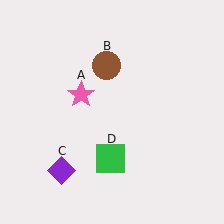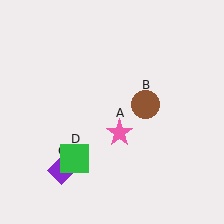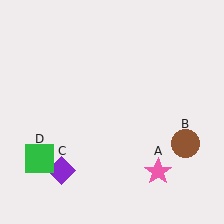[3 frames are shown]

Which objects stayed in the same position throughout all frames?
Purple diamond (object C) remained stationary.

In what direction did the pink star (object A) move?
The pink star (object A) moved down and to the right.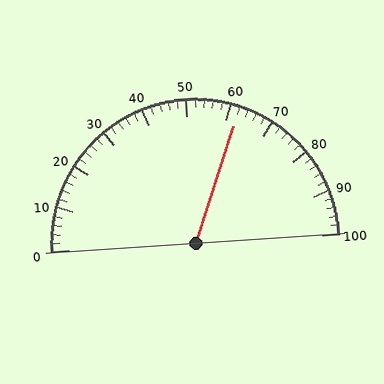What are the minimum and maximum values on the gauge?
The gauge ranges from 0 to 100.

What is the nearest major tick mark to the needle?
The nearest major tick mark is 60.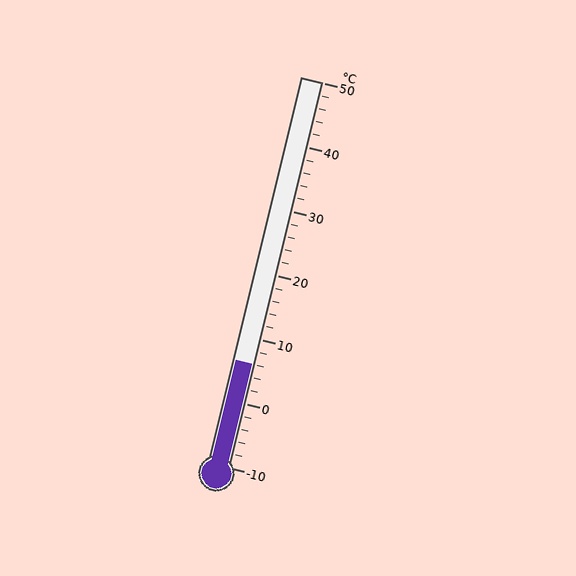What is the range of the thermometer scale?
The thermometer scale ranges from -10°C to 50°C.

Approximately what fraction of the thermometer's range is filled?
The thermometer is filled to approximately 25% of its range.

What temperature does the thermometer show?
The thermometer shows approximately 6°C.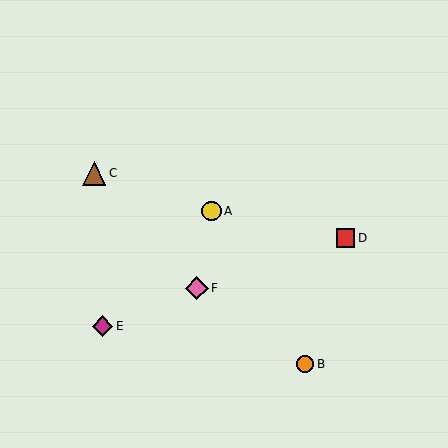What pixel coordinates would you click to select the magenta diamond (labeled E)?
Click at (102, 326) to select the magenta diamond E.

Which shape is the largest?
The brown triangle (labeled C) is the largest.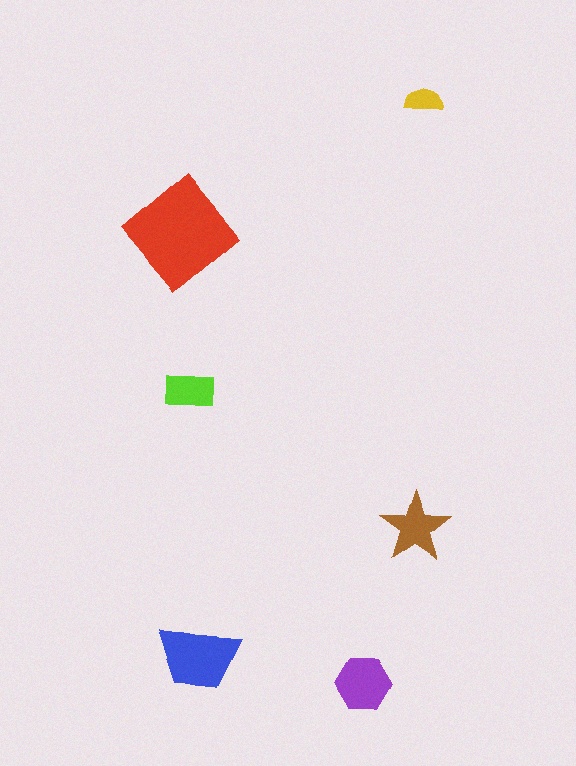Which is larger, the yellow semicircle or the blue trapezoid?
The blue trapezoid.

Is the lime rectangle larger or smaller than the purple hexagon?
Smaller.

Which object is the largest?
The red diamond.